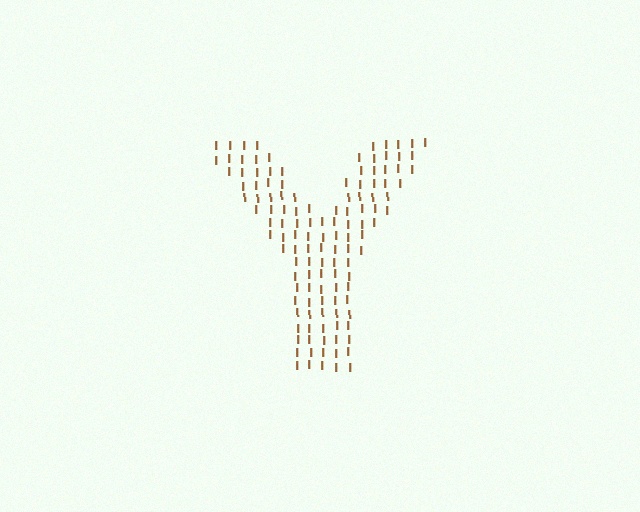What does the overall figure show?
The overall figure shows the letter Y.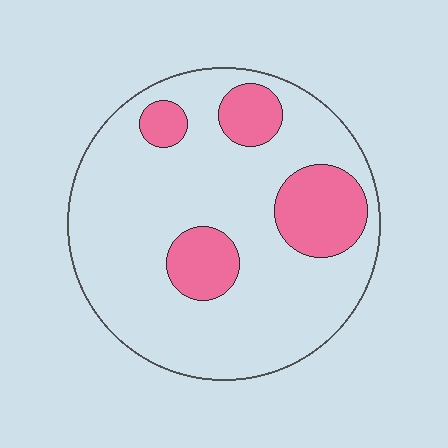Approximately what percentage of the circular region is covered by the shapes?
Approximately 20%.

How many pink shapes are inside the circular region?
4.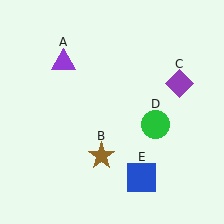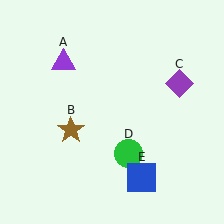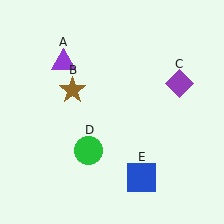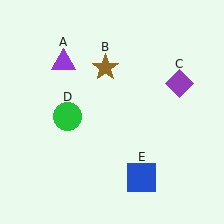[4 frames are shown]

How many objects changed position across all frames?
2 objects changed position: brown star (object B), green circle (object D).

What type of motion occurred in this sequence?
The brown star (object B), green circle (object D) rotated clockwise around the center of the scene.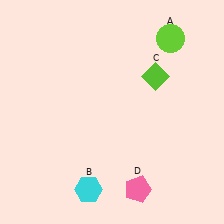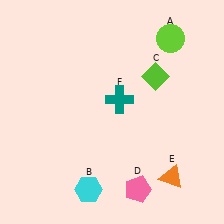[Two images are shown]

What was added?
An orange triangle (E), a teal cross (F) were added in Image 2.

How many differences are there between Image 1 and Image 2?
There are 2 differences between the two images.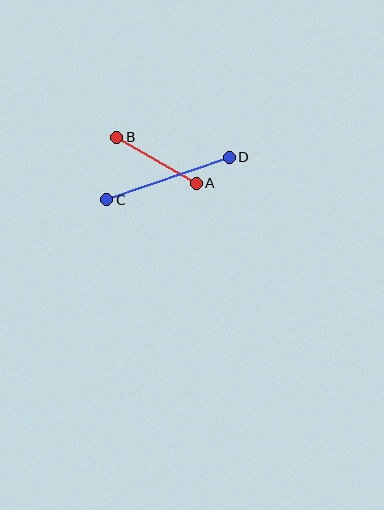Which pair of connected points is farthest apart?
Points C and D are farthest apart.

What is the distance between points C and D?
The distance is approximately 130 pixels.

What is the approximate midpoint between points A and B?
The midpoint is at approximately (156, 160) pixels.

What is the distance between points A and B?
The distance is approximately 92 pixels.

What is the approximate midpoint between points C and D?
The midpoint is at approximately (168, 179) pixels.